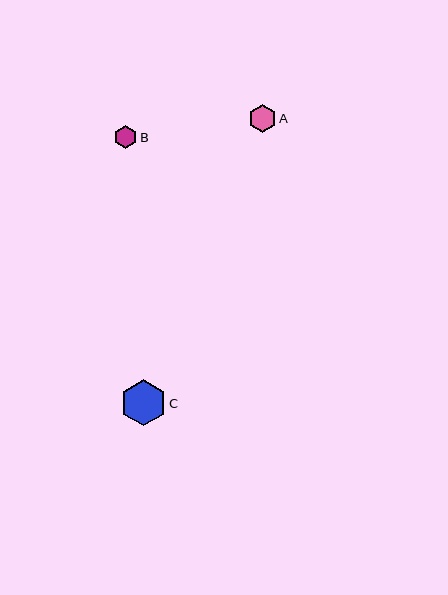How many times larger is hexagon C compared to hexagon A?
Hexagon C is approximately 1.7 times the size of hexagon A.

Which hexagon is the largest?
Hexagon C is the largest with a size of approximately 46 pixels.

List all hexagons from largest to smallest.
From largest to smallest: C, A, B.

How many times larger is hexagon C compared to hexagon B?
Hexagon C is approximately 2.0 times the size of hexagon B.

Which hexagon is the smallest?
Hexagon B is the smallest with a size of approximately 23 pixels.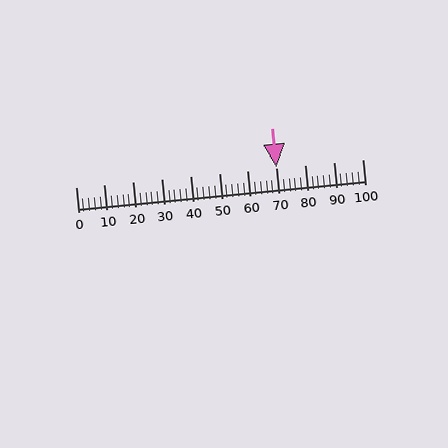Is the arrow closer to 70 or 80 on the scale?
The arrow is closer to 70.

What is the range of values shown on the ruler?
The ruler shows values from 0 to 100.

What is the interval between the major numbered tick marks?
The major tick marks are spaced 10 units apart.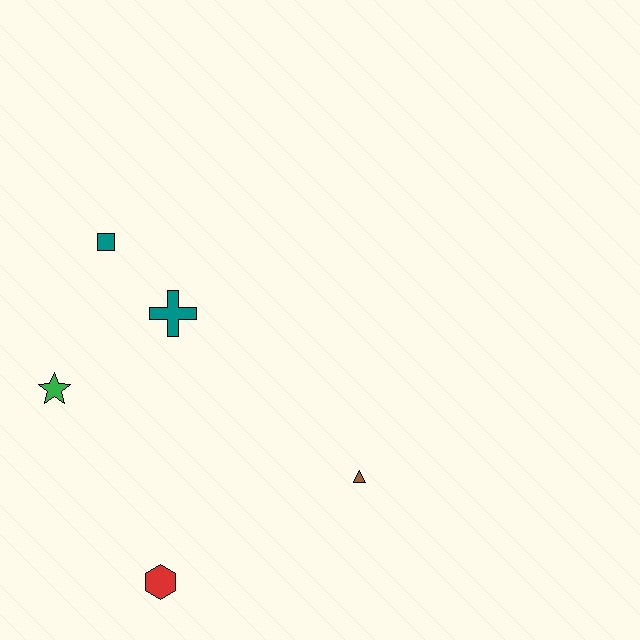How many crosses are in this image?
There is 1 cross.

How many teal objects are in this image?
There are 2 teal objects.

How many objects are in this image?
There are 5 objects.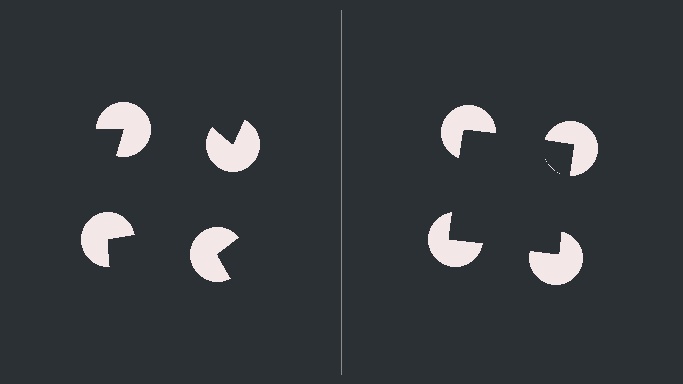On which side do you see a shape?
An illusory square appears on the right side. On the left side the wedge cuts are rotated, so no coherent shape forms.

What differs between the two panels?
The pac-man discs are positioned identically on both sides; only the wedge orientations differ. On the right they align to a square; on the left they are misaligned.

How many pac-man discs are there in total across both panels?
8 — 4 on each side.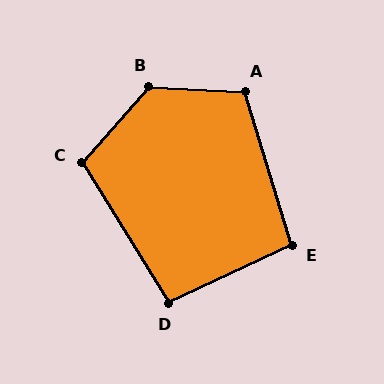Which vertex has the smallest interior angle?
D, at approximately 96 degrees.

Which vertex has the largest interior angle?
B, at approximately 129 degrees.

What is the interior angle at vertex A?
Approximately 110 degrees (obtuse).